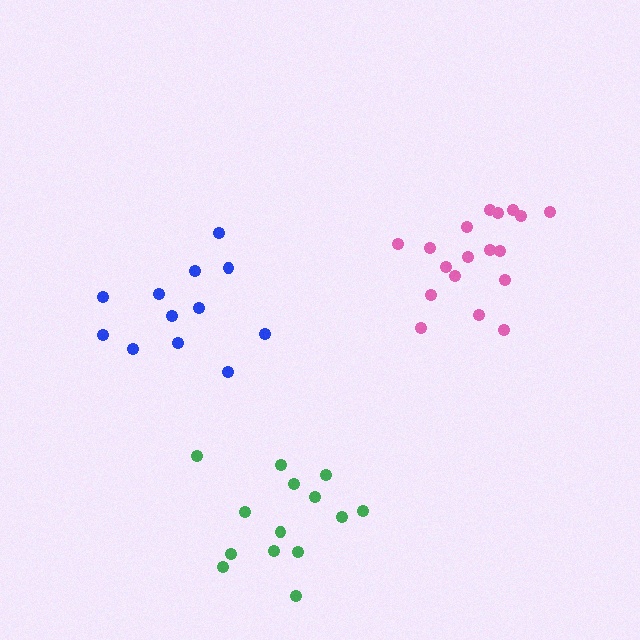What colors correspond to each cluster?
The clusters are colored: blue, green, pink.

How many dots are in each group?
Group 1: 12 dots, Group 2: 14 dots, Group 3: 18 dots (44 total).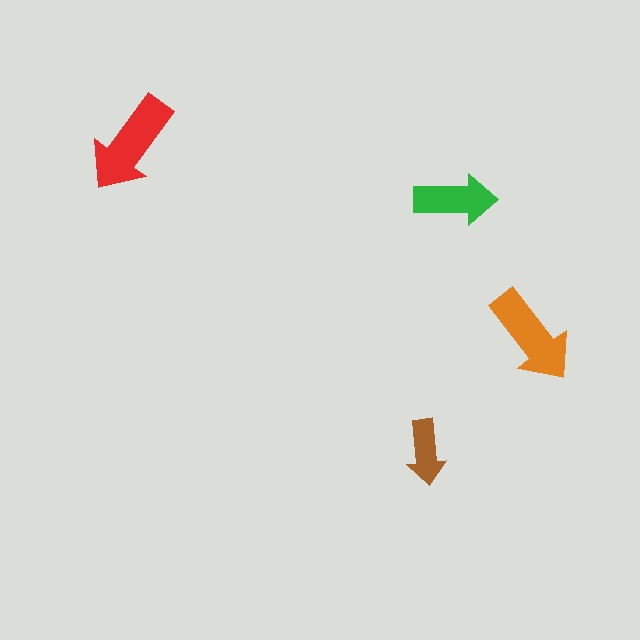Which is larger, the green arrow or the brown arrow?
The green one.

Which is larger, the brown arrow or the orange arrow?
The orange one.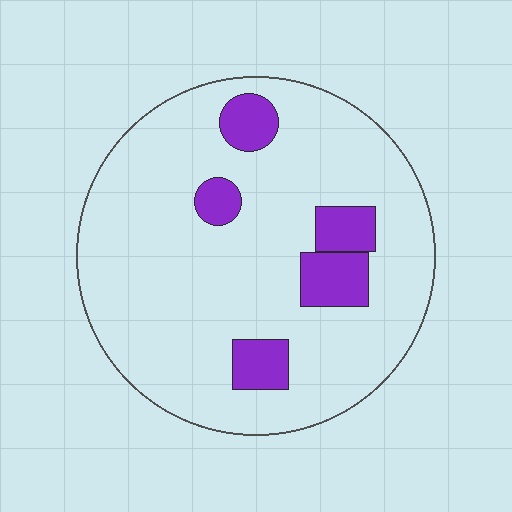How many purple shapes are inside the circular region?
5.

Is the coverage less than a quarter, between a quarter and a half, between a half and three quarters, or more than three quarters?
Less than a quarter.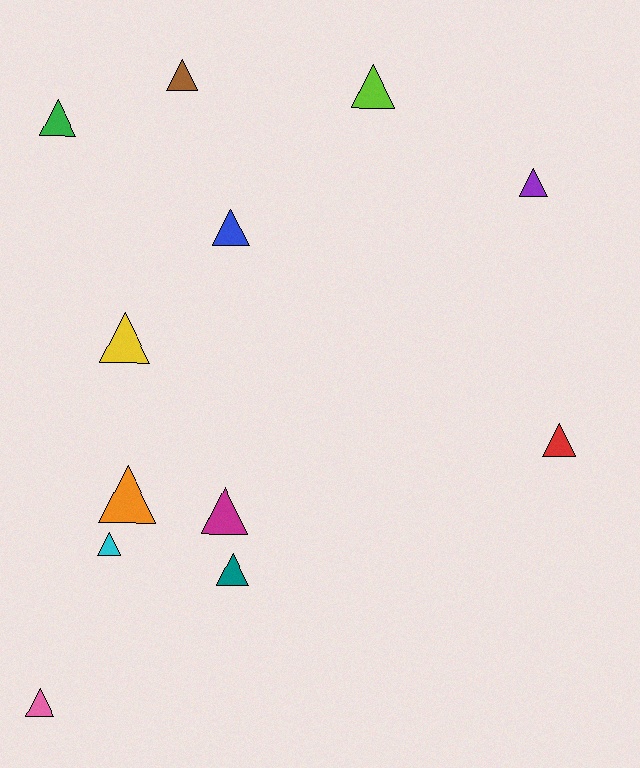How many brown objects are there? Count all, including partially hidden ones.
There is 1 brown object.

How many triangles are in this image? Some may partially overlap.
There are 12 triangles.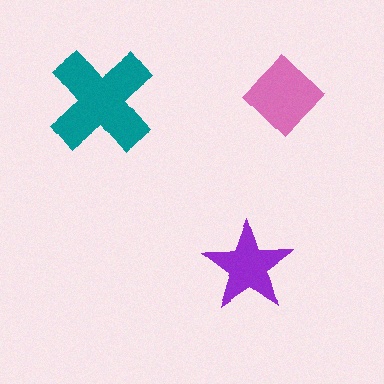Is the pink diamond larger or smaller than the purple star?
Larger.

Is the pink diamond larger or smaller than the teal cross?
Smaller.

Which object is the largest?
The teal cross.